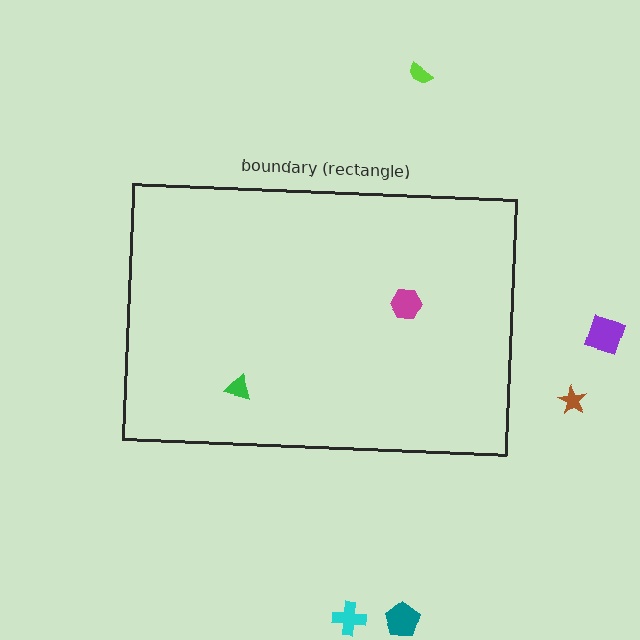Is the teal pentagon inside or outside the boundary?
Outside.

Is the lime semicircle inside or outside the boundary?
Outside.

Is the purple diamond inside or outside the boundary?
Outside.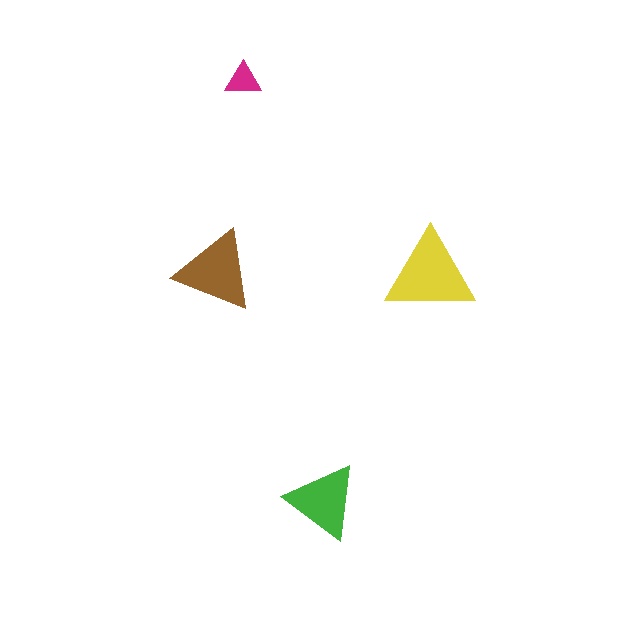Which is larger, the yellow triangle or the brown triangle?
The yellow one.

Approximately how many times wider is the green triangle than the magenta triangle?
About 2 times wider.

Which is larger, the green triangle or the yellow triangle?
The yellow one.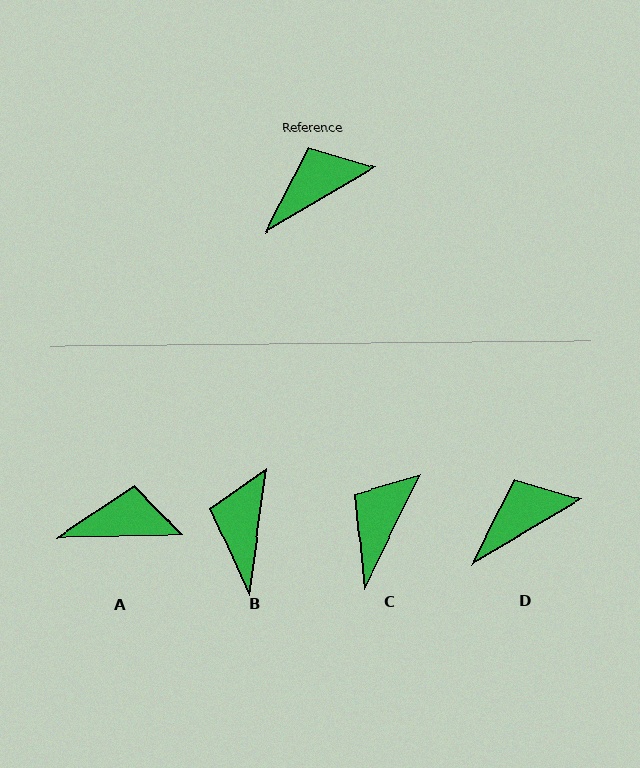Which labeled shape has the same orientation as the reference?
D.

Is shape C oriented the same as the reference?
No, it is off by about 33 degrees.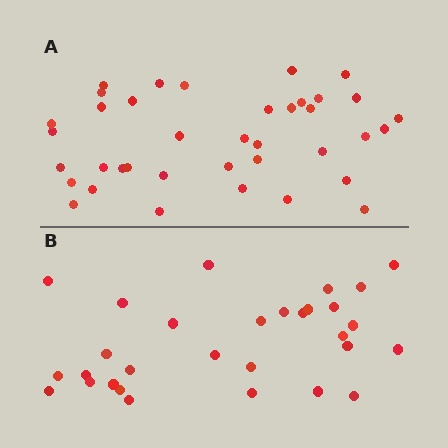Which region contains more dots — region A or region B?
Region A (the top region) has more dots.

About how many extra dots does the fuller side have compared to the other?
Region A has roughly 8 or so more dots than region B.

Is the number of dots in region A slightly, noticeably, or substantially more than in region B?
Region A has noticeably more, but not dramatically so. The ratio is roughly 1.3 to 1.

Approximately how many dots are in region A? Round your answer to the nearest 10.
About 40 dots. (The exact count is 38, which rounds to 40.)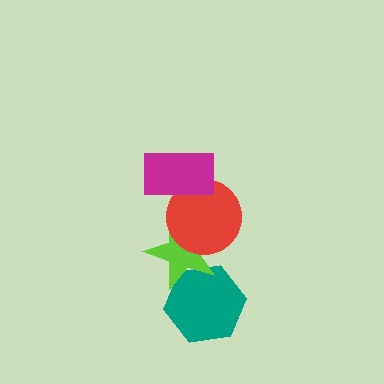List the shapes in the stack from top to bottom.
From top to bottom: the magenta rectangle, the red circle, the lime star, the teal hexagon.